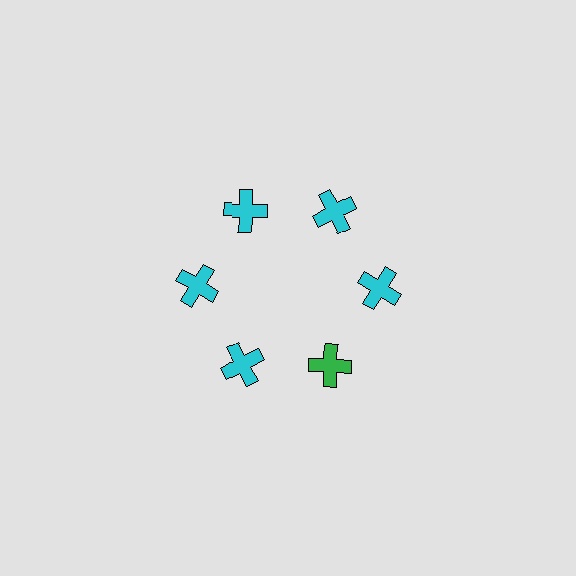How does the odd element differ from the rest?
It has a different color: green instead of cyan.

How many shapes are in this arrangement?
There are 6 shapes arranged in a ring pattern.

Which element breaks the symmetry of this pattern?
The green cross at roughly the 5 o'clock position breaks the symmetry. All other shapes are cyan crosses.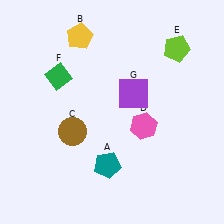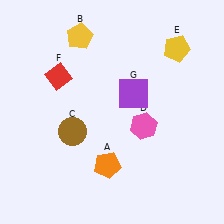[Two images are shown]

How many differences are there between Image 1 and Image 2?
There are 3 differences between the two images.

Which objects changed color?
A changed from teal to orange. E changed from lime to yellow. F changed from green to red.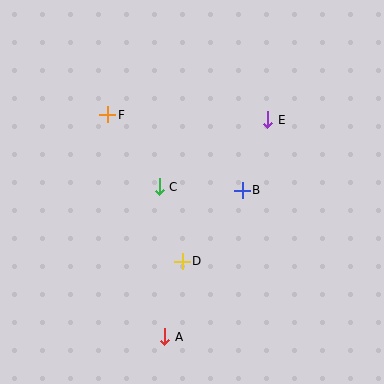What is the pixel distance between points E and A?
The distance between E and A is 240 pixels.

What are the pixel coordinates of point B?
Point B is at (242, 190).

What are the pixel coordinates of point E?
Point E is at (268, 120).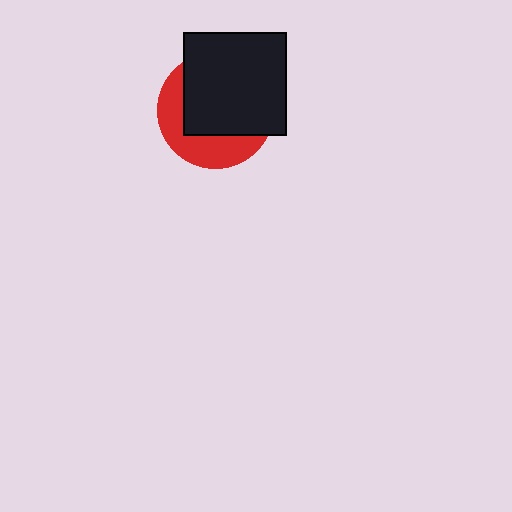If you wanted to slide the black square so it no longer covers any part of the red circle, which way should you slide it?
Slide it toward the upper-right — that is the most direct way to separate the two shapes.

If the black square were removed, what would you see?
You would see the complete red circle.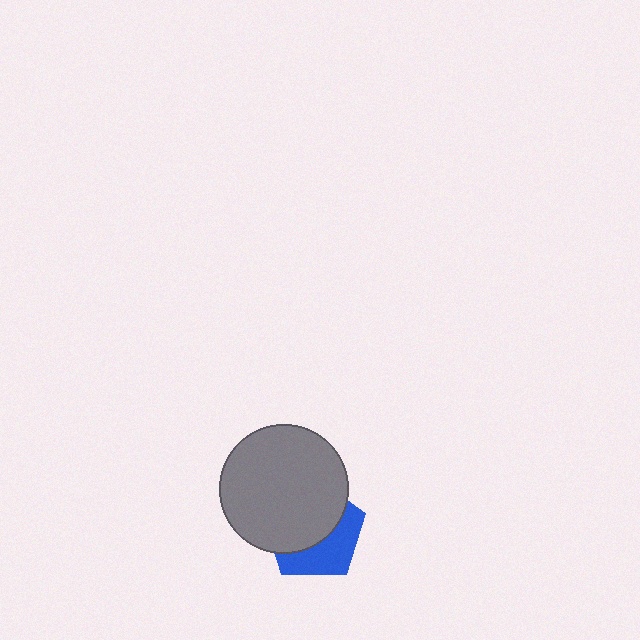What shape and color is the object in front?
The object in front is a gray circle.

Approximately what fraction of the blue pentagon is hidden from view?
Roughly 59% of the blue pentagon is hidden behind the gray circle.